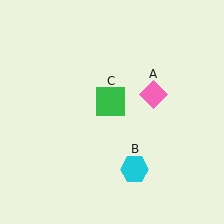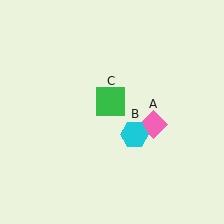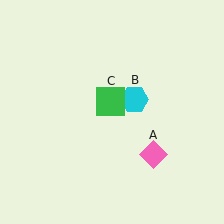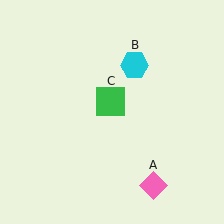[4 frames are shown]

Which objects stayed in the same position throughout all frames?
Green square (object C) remained stationary.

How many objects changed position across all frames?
2 objects changed position: pink diamond (object A), cyan hexagon (object B).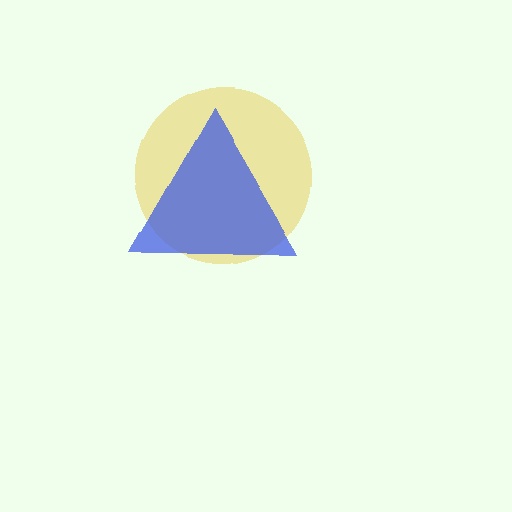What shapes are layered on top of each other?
The layered shapes are: a yellow circle, a blue triangle.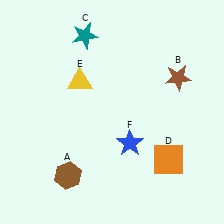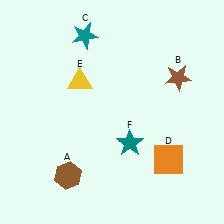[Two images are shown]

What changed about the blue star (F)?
In Image 1, F is blue. In Image 2, it changed to teal.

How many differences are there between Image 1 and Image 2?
There is 1 difference between the two images.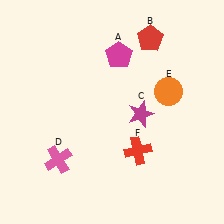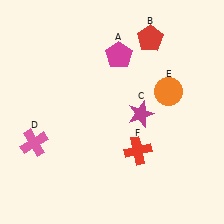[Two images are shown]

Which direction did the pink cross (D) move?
The pink cross (D) moved left.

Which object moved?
The pink cross (D) moved left.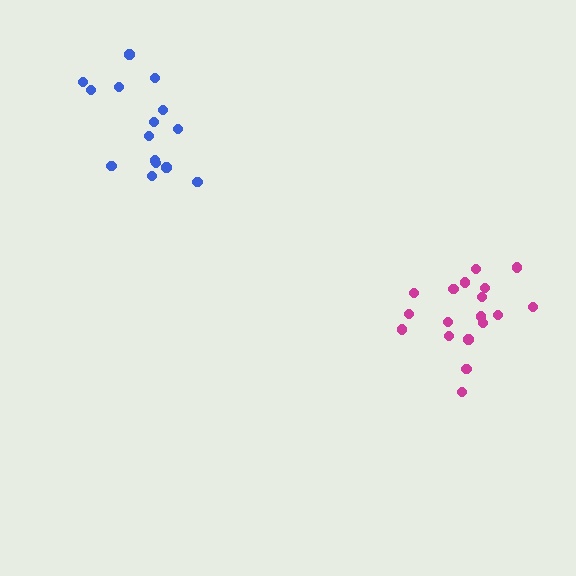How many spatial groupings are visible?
There are 2 spatial groupings.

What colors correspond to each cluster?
The clusters are colored: magenta, blue.